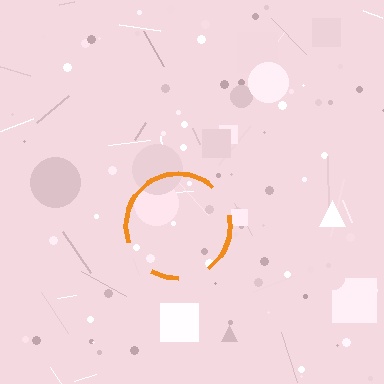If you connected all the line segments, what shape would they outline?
They would outline a circle.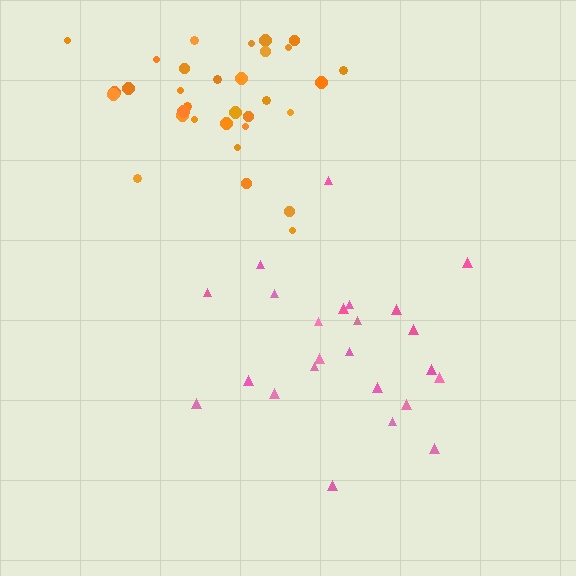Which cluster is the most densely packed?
Orange.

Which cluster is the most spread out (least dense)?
Pink.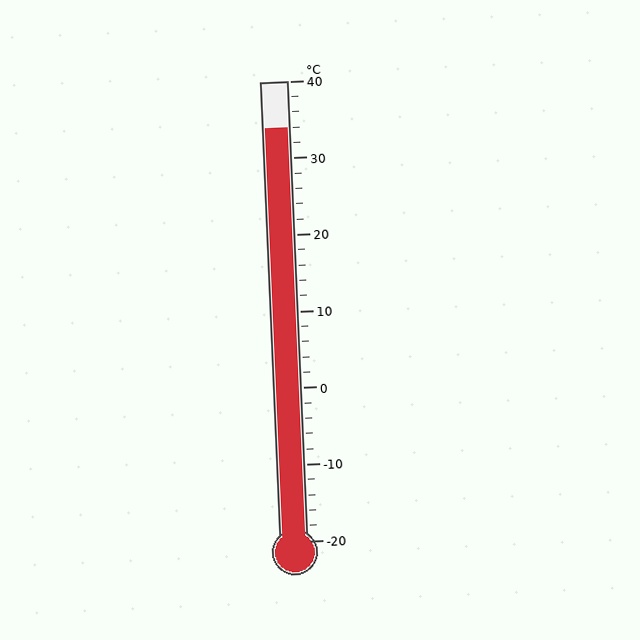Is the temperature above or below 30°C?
The temperature is above 30°C.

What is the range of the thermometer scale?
The thermometer scale ranges from -20°C to 40°C.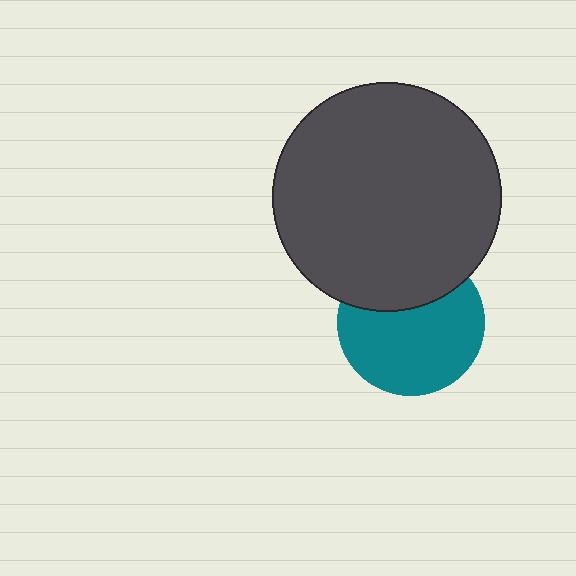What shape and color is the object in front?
The object in front is a dark gray circle.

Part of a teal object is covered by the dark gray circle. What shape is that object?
It is a circle.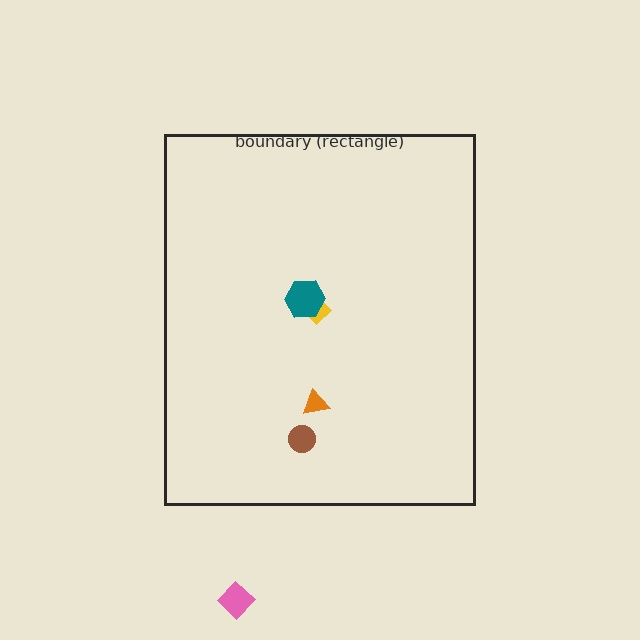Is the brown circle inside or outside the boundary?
Inside.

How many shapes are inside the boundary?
4 inside, 1 outside.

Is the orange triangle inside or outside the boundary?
Inside.